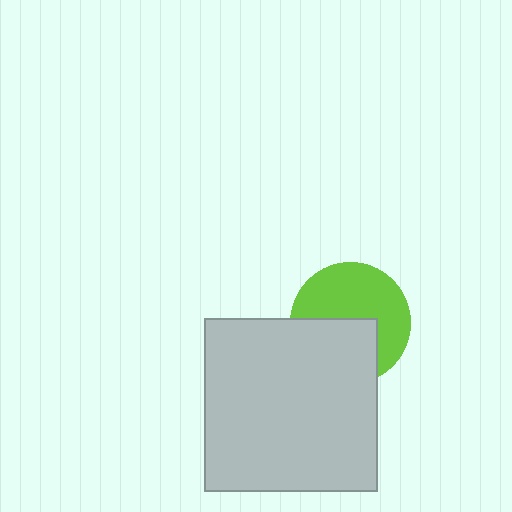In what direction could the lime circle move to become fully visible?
The lime circle could move up. That would shift it out from behind the light gray square entirely.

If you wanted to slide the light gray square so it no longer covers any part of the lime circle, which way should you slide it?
Slide it down — that is the most direct way to separate the two shapes.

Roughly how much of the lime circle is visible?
About half of it is visible (roughly 57%).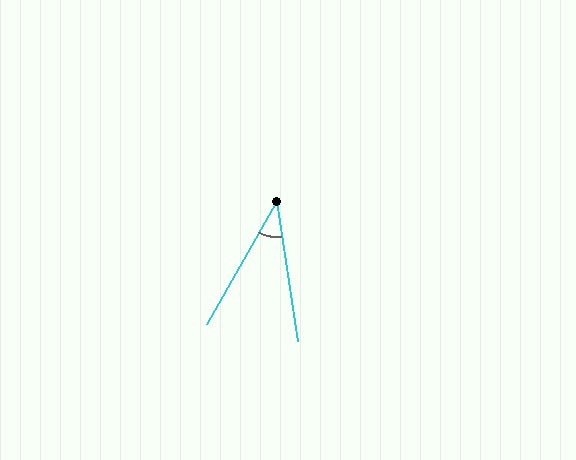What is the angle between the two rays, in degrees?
Approximately 38 degrees.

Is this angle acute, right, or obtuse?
It is acute.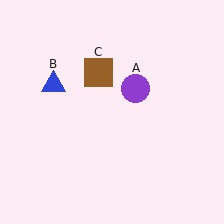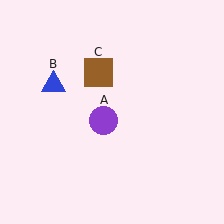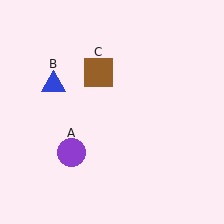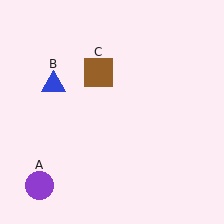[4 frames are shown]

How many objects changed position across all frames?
1 object changed position: purple circle (object A).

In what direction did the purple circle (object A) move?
The purple circle (object A) moved down and to the left.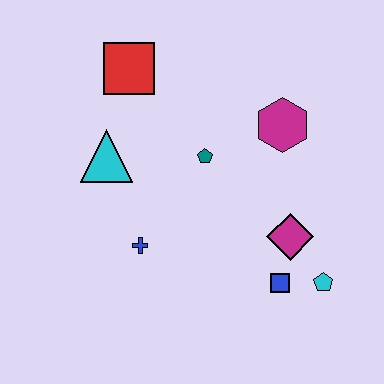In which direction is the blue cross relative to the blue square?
The blue cross is to the left of the blue square.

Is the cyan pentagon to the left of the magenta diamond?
No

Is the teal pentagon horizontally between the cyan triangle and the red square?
No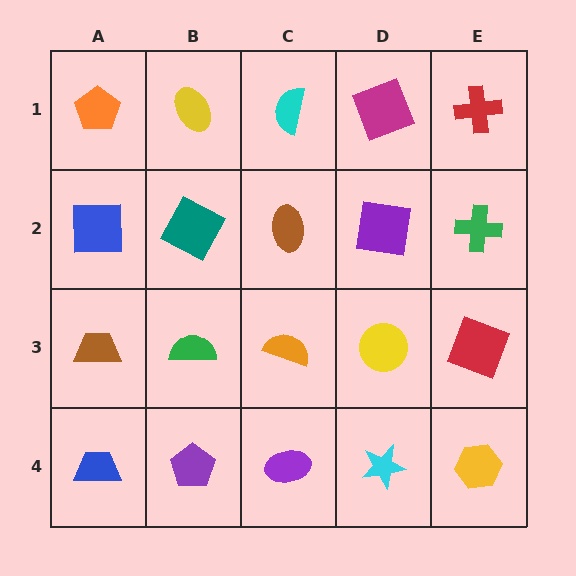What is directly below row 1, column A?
A blue square.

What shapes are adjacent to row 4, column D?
A yellow circle (row 3, column D), a purple ellipse (row 4, column C), a yellow hexagon (row 4, column E).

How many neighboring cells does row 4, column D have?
3.